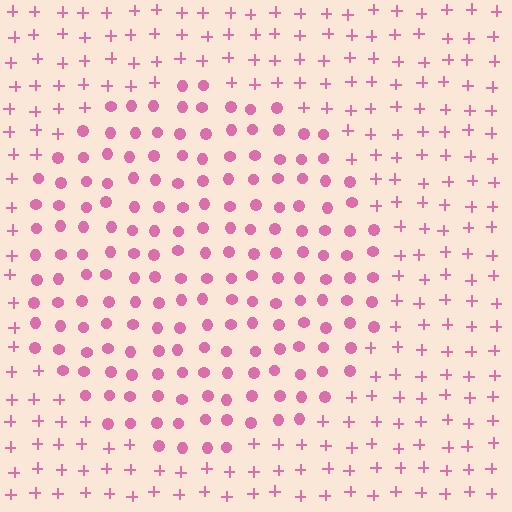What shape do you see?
I see a circle.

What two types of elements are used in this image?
The image uses circles inside the circle region and plus signs outside it.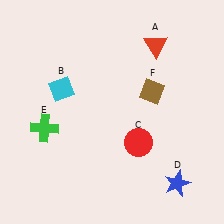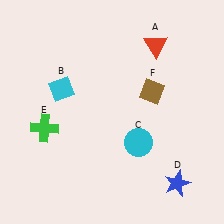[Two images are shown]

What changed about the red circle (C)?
In Image 1, C is red. In Image 2, it changed to cyan.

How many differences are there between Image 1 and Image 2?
There is 1 difference between the two images.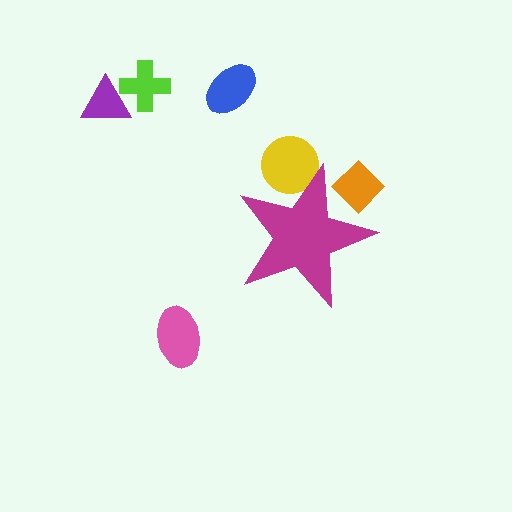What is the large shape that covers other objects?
A magenta star.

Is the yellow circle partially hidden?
Yes, the yellow circle is partially hidden behind the magenta star.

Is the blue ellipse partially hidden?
No, the blue ellipse is fully visible.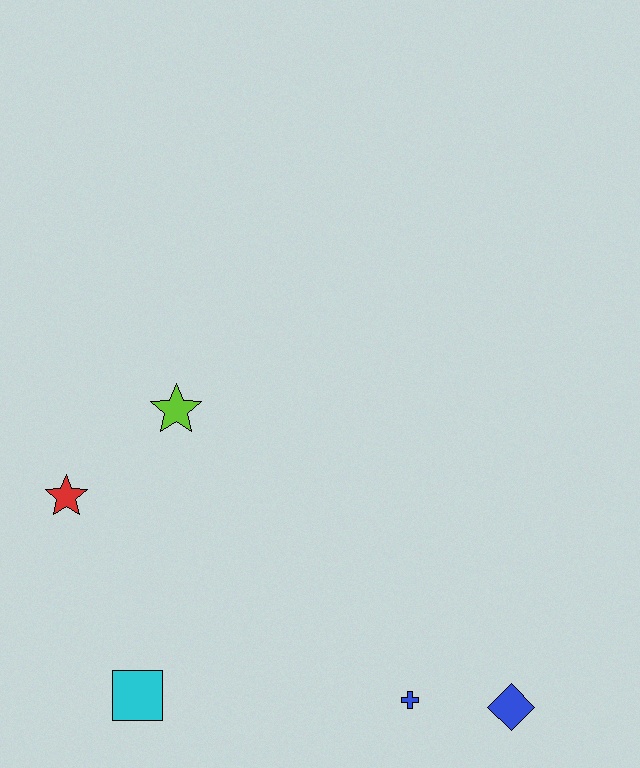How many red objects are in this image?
There is 1 red object.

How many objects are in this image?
There are 5 objects.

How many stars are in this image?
There are 2 stars.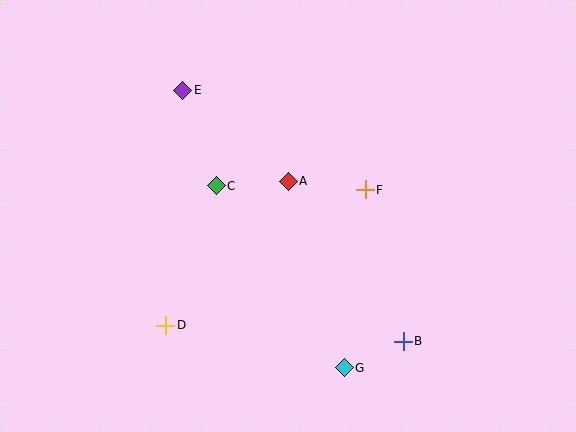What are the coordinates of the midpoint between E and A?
The midpoint between E and A is at (235, 136).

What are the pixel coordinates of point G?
Point G is at (344, 368).